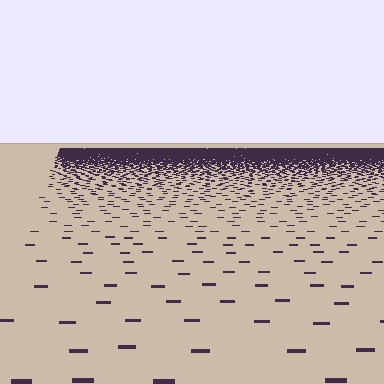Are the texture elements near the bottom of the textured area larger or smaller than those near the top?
Larger. Near the bottom, elements are closer to the viewer and appear at a bigger on-screen size.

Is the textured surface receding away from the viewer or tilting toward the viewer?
The surface is receding away from the viewer. Texture elements get smaller and denser toward the top.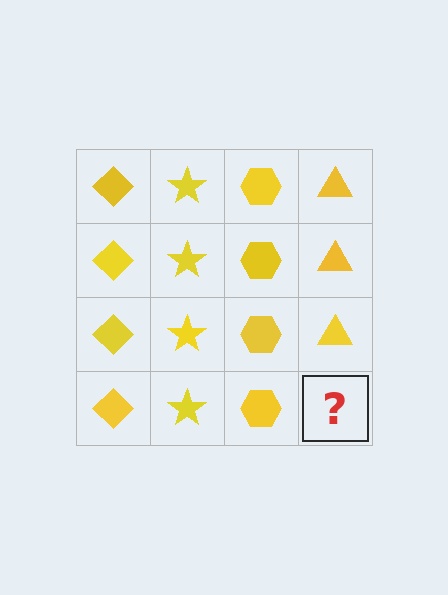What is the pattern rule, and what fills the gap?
The rule is that each column has a consistent shape. The gap should be filled with a yellow triangle.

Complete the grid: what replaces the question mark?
The question mark should be replaced with a yellow triangle.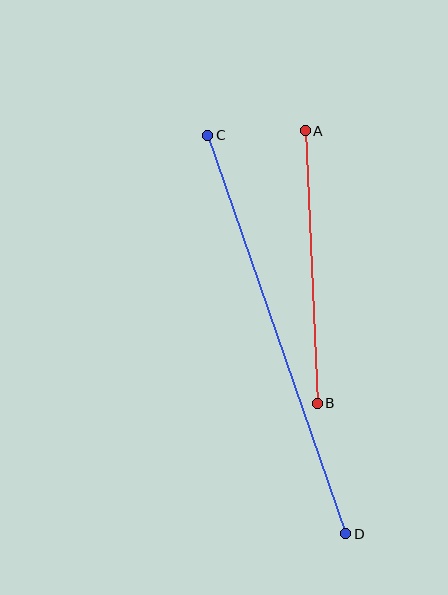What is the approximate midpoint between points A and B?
The midpoint is at approximately (311, 267) pixels.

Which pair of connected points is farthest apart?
Points C and D are farthest apart.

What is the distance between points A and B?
The distance is approximately 273 pixels.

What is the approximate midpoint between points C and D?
The midpoint is at approximately (277, 335) pixels.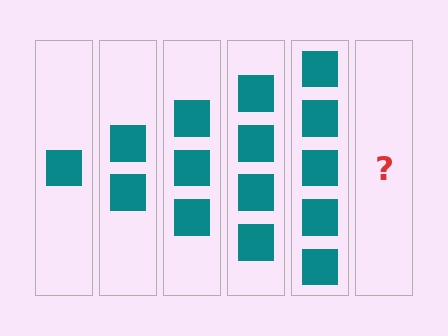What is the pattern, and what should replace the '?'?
The pattern is that each step adds one more square. The '?' should be 6 squares.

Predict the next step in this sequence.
The next step is 6 squares.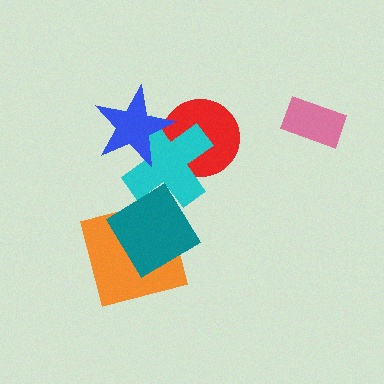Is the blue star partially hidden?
No, no other shape covers it.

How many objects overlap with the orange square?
1 object overlaps with the orange square.